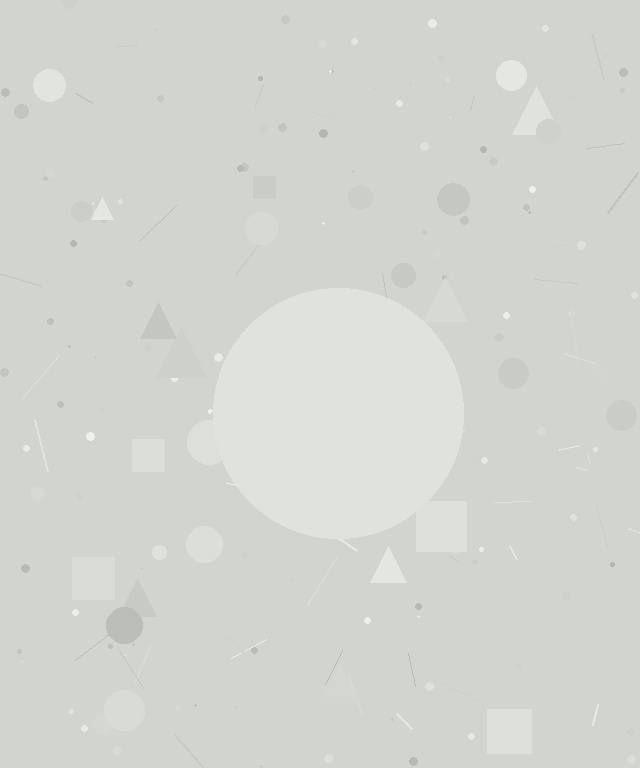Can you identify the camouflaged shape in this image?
The camouflaged shape is a circle.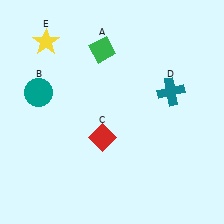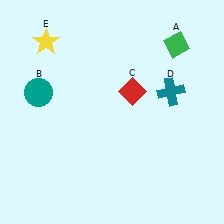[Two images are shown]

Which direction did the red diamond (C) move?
The red diamond (C) moved up.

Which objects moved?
The objects that moved are: the green diamond (A), the red diamond (C).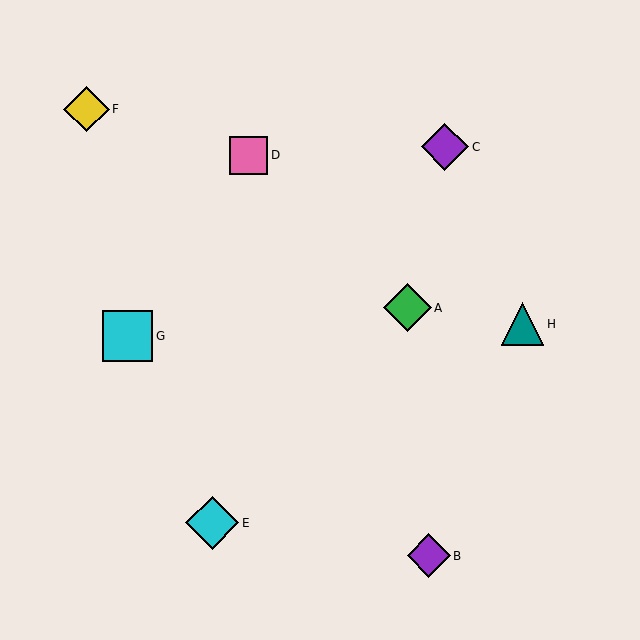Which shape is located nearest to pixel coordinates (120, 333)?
The cyan square (labeled G) at (127, 336) is nearest to that location.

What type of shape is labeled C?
Shape C is a purple diamond.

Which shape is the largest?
The cyan diamond (labeled E) is the largest.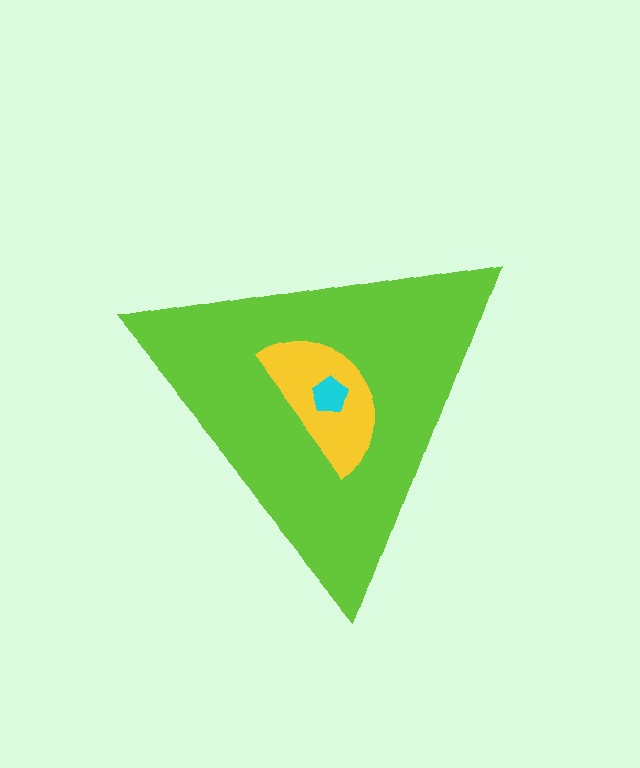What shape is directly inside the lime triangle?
The yellow semicircle.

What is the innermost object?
The cyan pentagon.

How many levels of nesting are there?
3.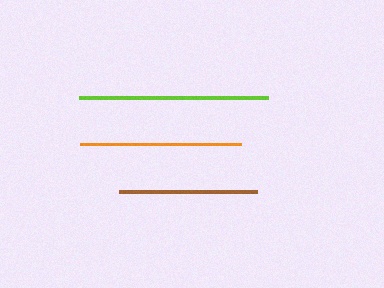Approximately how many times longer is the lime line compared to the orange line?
The lime line is approximately 1.2 times the length of the orange line.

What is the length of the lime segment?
The lime segment is approximately 189 pixels long.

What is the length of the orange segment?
The orange segment is approximately 161 pixels long.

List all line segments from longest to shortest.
From longest to shortest: lime, orange, brown.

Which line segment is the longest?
The lime line is the longest at approximately 189 pixels.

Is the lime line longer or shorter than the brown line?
The lime line is longer than the brown line.